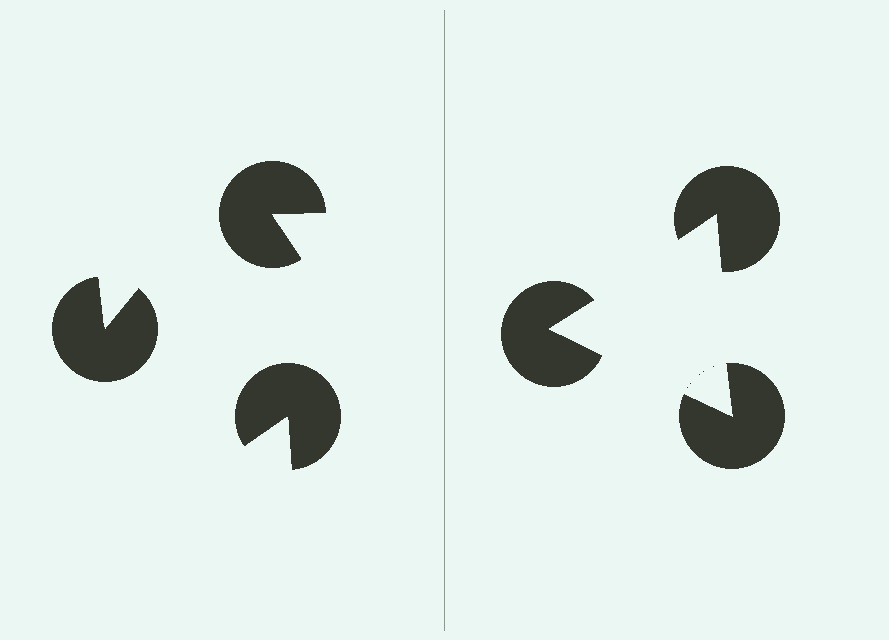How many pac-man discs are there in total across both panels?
6 — 3 on each side.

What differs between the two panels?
The pac-man discs are positioned identically on both sides; only the wedge orientations differ. On the right they align to a triangle; on the left they are misaligned.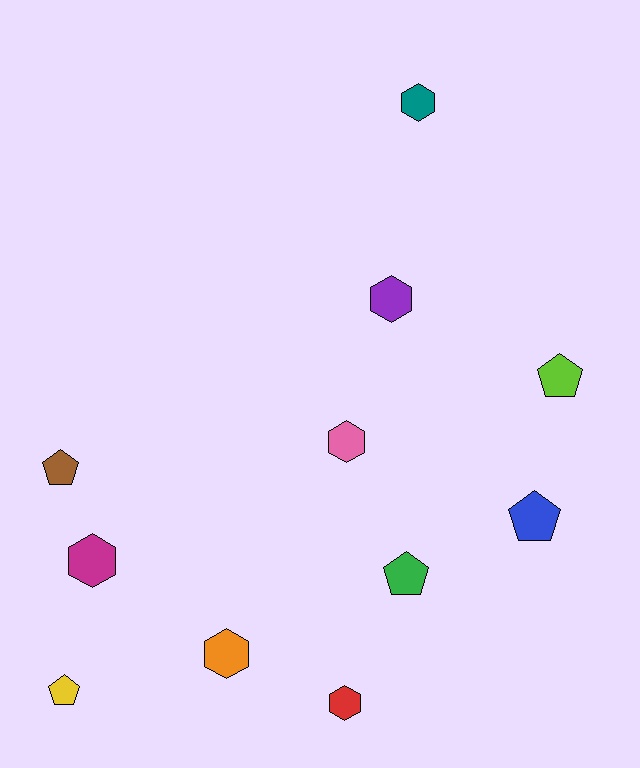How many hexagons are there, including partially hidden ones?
There are 6 hexagons.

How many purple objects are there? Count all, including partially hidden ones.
There is 1 purple object.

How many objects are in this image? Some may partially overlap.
There are 11 objects.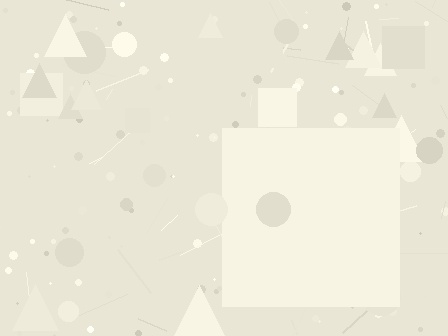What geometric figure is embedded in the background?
A square is embedded in the background.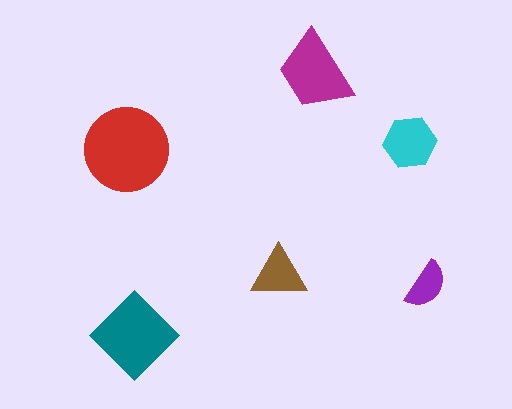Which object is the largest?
The red circle.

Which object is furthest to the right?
The purple semicircle is rightmost.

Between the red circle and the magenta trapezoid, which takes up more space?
The red circle.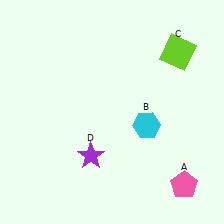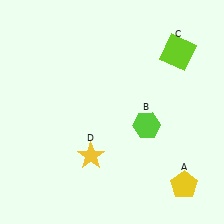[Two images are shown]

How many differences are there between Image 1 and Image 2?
There are 3 differences between the two images.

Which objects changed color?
A changed from pink to yellow. B changed from cyan to lime. D changed from purple to yellow.